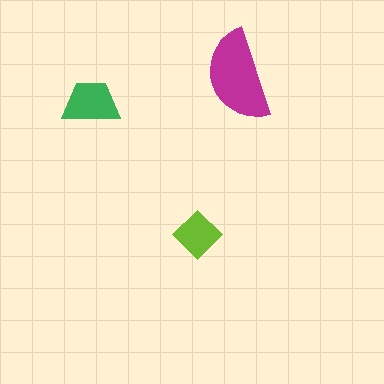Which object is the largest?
The magenta semicircle.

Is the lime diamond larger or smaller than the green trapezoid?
Smaller.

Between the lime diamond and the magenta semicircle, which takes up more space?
The magenta semicircle.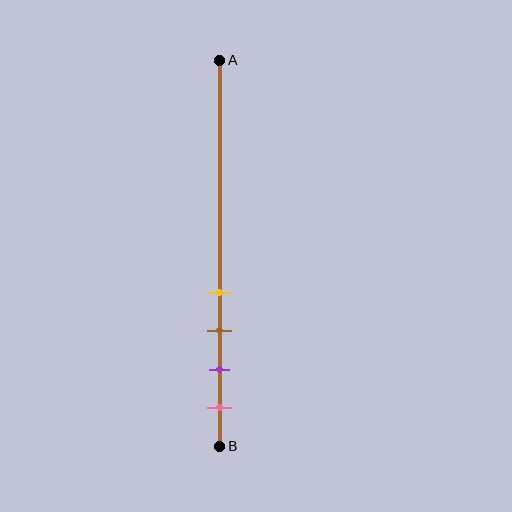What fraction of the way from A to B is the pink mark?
The pink mark is approximately 90% (0.9) of the way from A to B.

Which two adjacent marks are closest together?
The yellow and brown marks are the closest adjacent pair.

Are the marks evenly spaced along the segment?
Yes, the marks are approximately evenly spaced.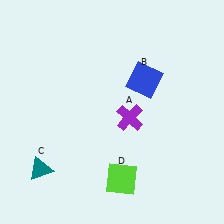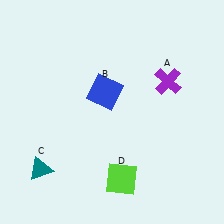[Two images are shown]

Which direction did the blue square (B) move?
The blue square (B) moved left.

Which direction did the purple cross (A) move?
The purple cross (A) moved right.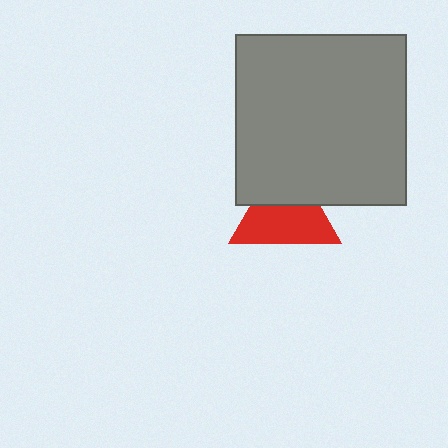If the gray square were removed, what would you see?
You would see the complete red triangle.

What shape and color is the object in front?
The object in front is a gray square.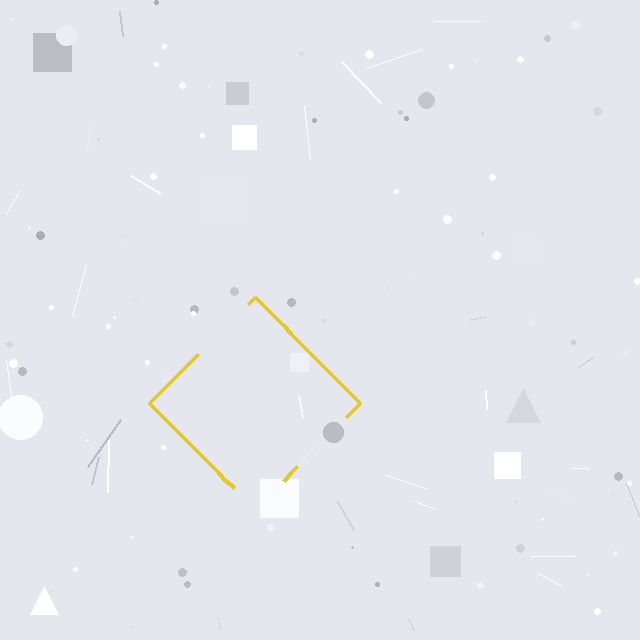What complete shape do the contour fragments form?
The contour fragments form a diamond.